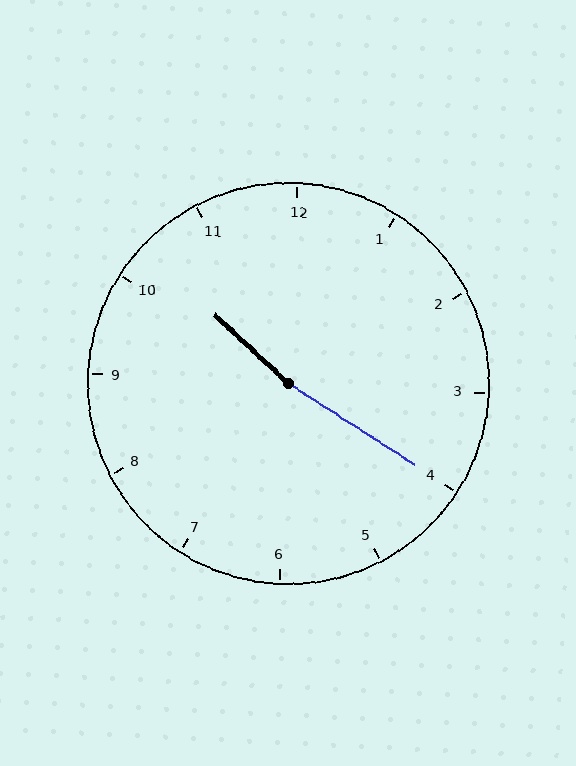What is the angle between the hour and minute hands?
Approximately 170 degrees.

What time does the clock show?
10:20.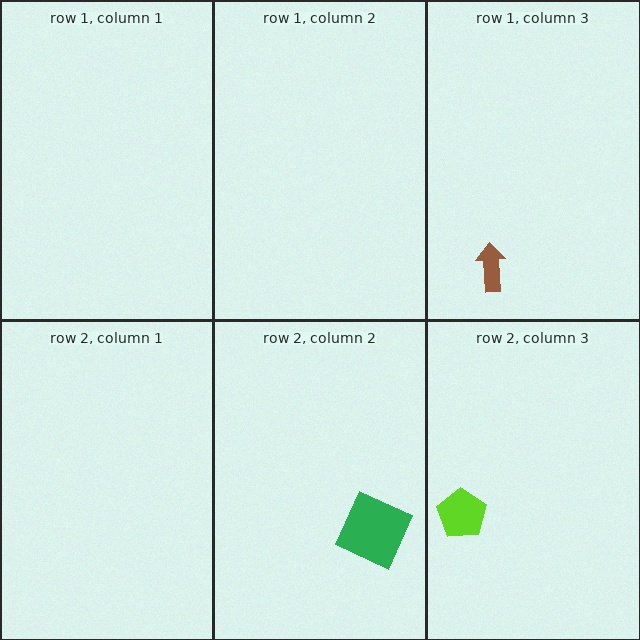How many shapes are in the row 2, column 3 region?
1.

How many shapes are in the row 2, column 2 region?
1.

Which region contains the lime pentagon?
The row 2, column 3 region.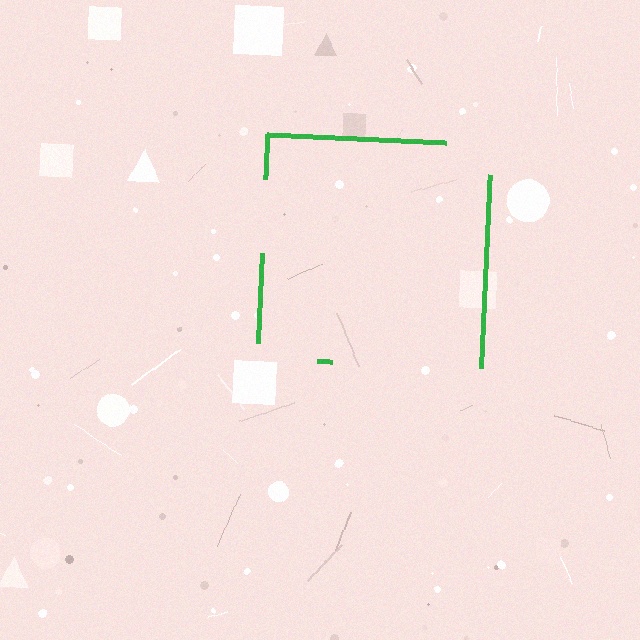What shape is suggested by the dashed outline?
The dashed outline suggests a square.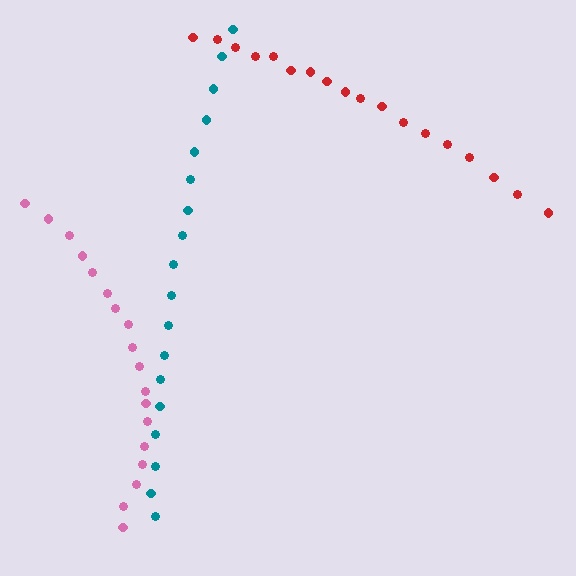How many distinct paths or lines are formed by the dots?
There are 3 distinct paths.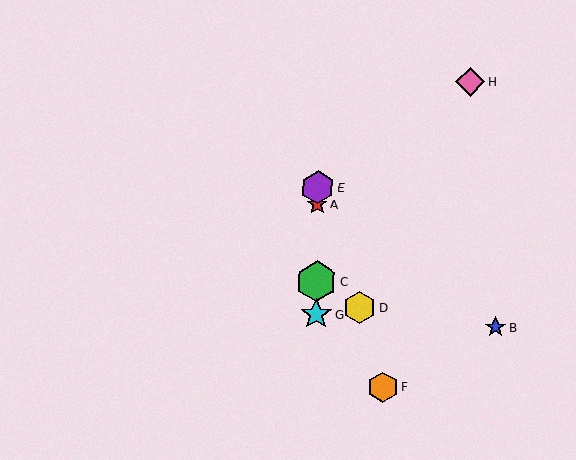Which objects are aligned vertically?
Objects A, C, E, G are aligned vertically.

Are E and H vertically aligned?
No, E is at x≈318 and H is at x≈470.